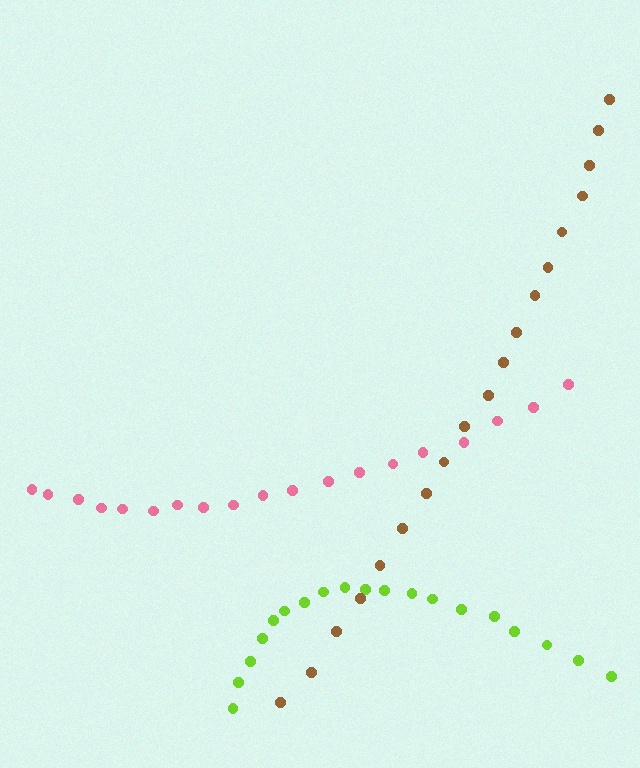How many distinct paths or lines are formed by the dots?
There are 3 distinct paths.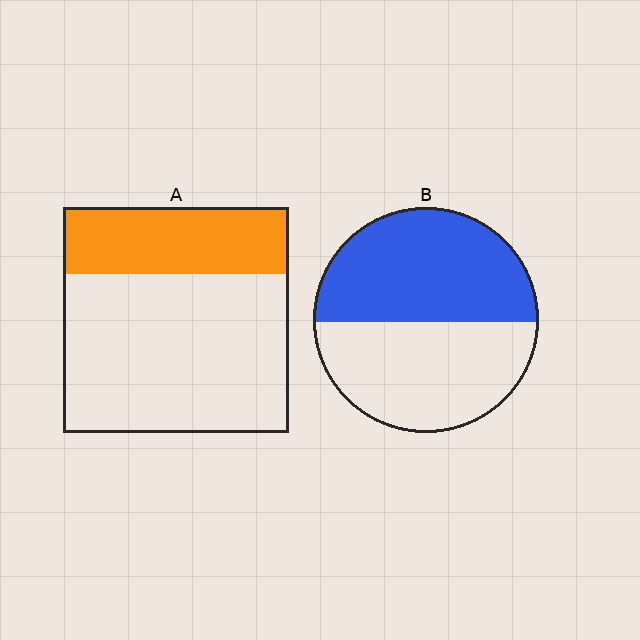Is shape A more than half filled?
No.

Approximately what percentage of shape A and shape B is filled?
A is approximately 30% and B is approximately 50%.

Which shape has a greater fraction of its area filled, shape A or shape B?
Shape B.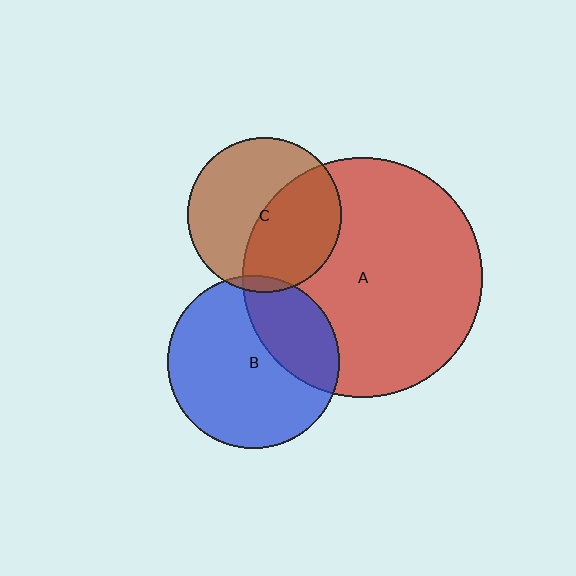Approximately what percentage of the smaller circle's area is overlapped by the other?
Approximately 30%.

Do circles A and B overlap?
Yes.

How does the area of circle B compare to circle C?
Approximately 1.2 times.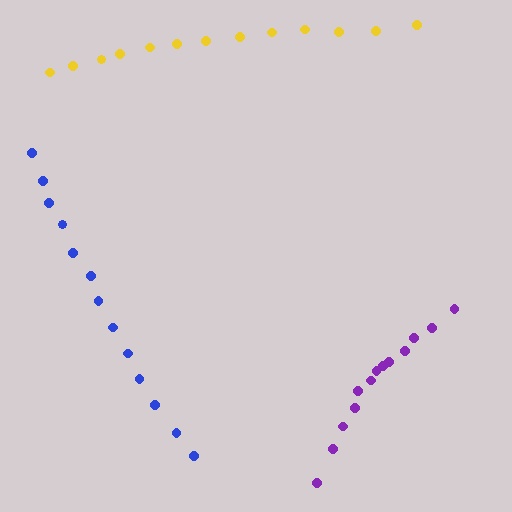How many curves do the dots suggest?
There are 3 distinct paths.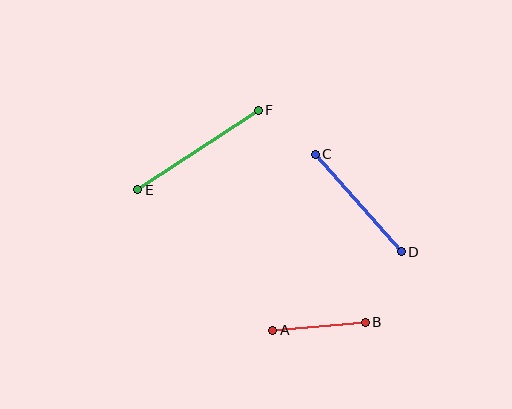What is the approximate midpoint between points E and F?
The midpoint is at approximately (198, 150) pixels.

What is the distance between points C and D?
The distance is approximately 130 pixels.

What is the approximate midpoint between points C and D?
The midpoint is at approximately (358, 203) pixels.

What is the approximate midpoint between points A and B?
The midpoint is at approximately (319, 326) pixels.